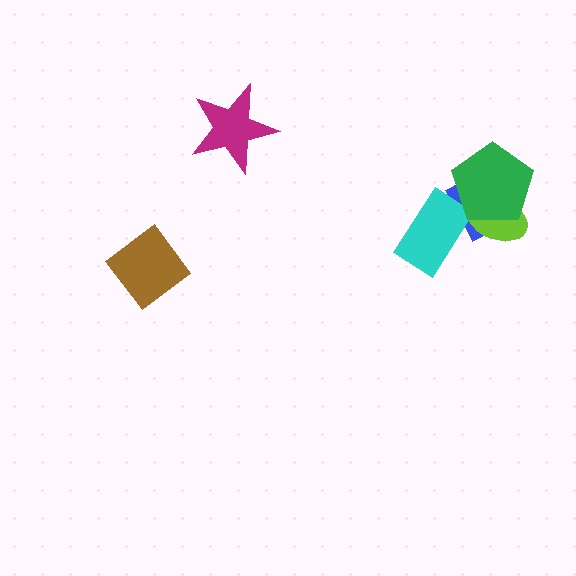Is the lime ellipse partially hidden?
Yes, it is partially covered by another shape.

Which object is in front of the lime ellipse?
The green pentagon is in front of the lime ellipse.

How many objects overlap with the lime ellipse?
2 objects overlap with the lime ellipse.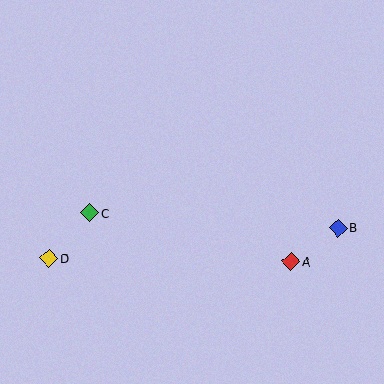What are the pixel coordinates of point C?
Point C is at (90, 213).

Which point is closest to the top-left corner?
Point C is closest to the top-left corner.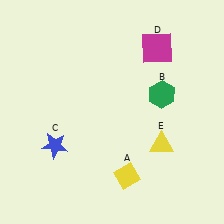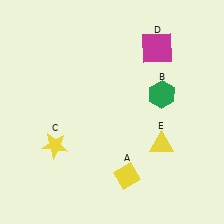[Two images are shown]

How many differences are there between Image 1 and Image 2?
There is 1 difference between the two images.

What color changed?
The star (C) changed from blue in Image 1 to yellow in Image 2.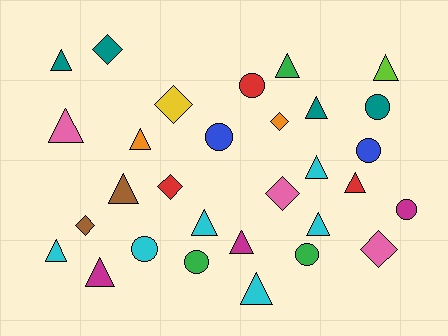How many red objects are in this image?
There are 3 red objects.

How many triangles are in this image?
There are 15 triangles.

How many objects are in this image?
There are 30 objects.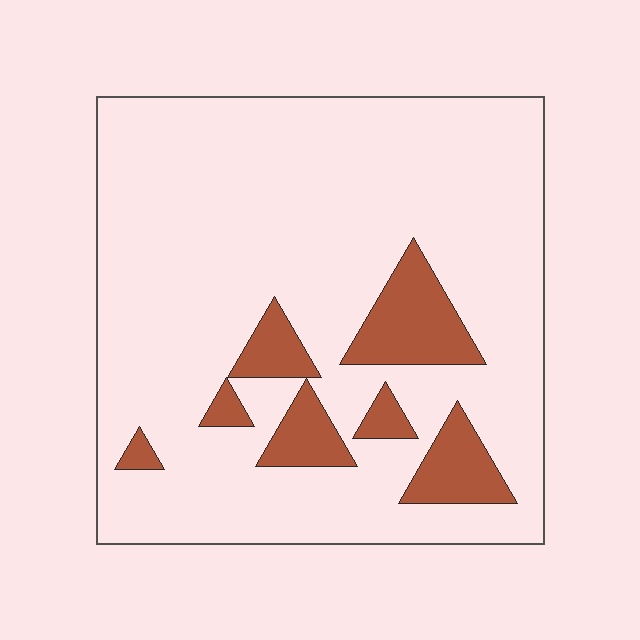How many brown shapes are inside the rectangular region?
7.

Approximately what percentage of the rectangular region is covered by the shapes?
Approximately 15%.